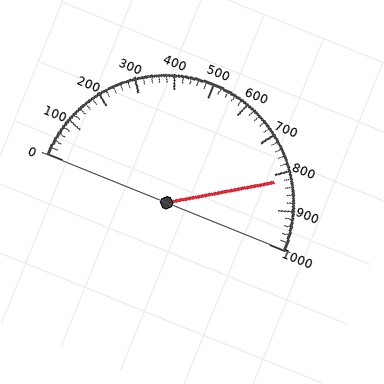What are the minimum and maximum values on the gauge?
The gauge ranges from 0 to 1000.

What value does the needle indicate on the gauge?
The needle indicates approximately 820.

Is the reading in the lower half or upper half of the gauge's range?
The reading is in the upper half of the range (0 to 1000).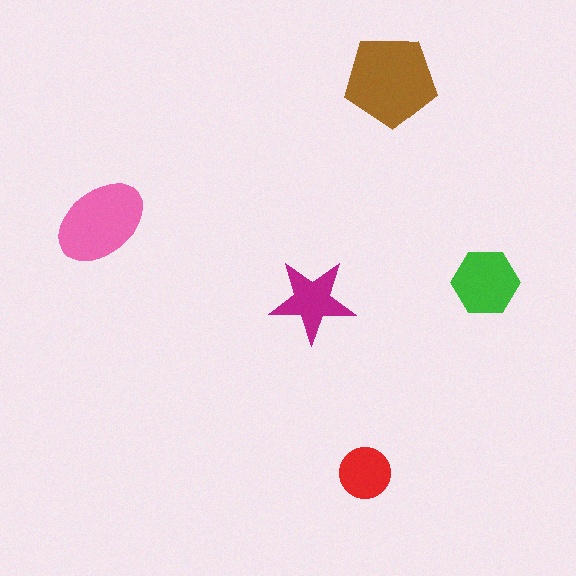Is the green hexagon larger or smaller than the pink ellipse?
Smaller.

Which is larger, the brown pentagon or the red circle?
The brown pentagon.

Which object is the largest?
The brown pentagon.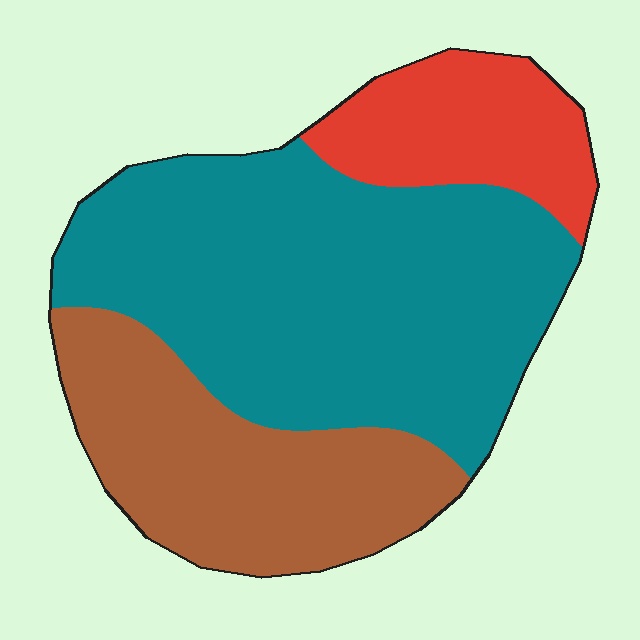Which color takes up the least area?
Red, at roughly 15%.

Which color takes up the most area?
Teal, at roughly 55%.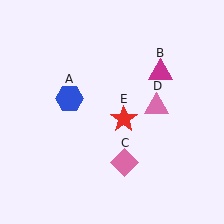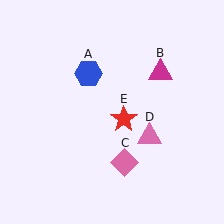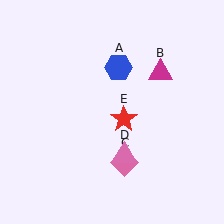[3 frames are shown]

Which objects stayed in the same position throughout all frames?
Magenta triangle (object B) and pink diamond (object C) and red star (object E) remained stationary.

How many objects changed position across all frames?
2 objects changed position: blue hexagon (object A), pink triangle (object D).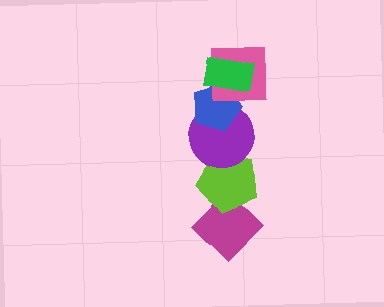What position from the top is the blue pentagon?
The blue pentagon is 3rd from the top.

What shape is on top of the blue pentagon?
The pink square is on top of the blue pentagon.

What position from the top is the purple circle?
The purple circle is 4th from the top.